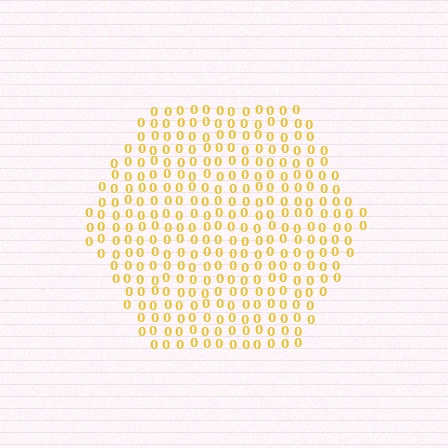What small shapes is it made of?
It is made of small digit 0's.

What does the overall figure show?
The overall figure shows a hexagon.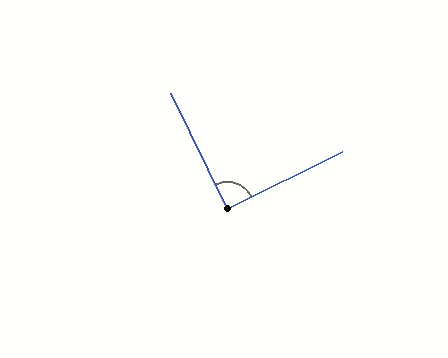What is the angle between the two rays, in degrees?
Approximately 90 degrees.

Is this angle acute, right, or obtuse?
It is approximately a right angle.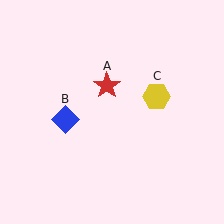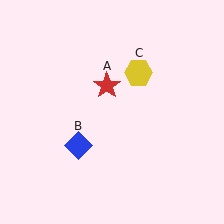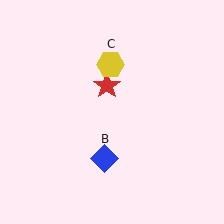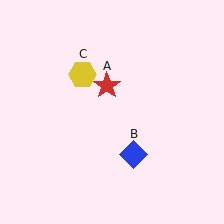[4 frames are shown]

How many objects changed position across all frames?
2 objects changed position: blue diamond (object B), yellow hexagon (object C).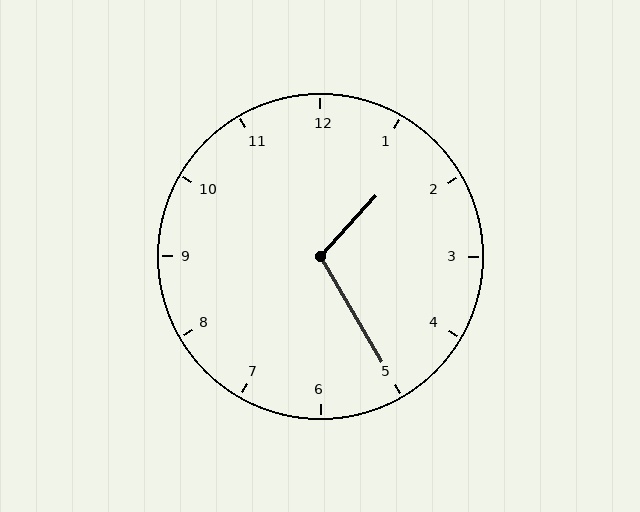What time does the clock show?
1:25.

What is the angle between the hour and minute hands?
Approximately 108 degrees.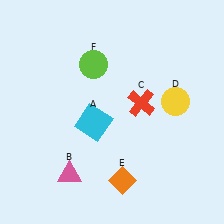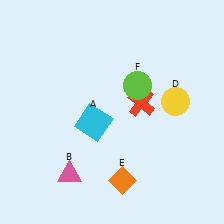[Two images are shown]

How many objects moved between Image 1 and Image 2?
1 object moved between the two images.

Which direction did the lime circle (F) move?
The lime circle (F) moved right.